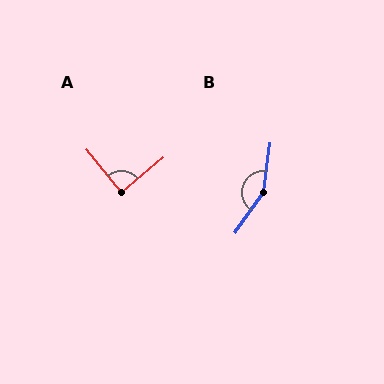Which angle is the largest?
B, at approximately 152 degrees.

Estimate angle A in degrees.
Approximately 90 degrees.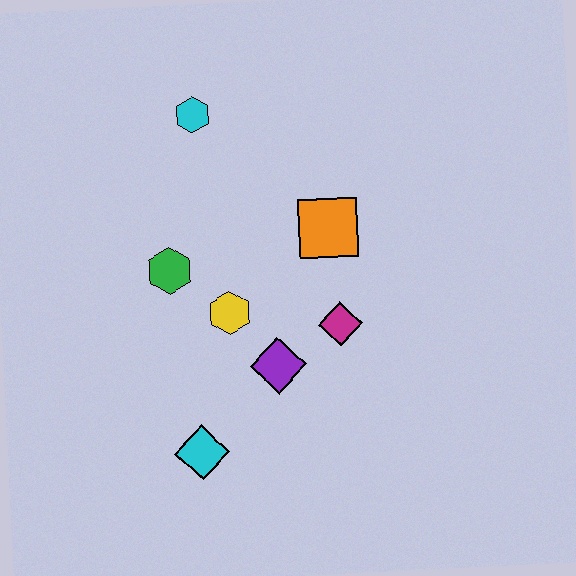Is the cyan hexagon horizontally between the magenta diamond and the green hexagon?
Yes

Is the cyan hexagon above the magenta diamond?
Yes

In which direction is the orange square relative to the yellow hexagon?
The orange square is to the right of the yellow hexagon.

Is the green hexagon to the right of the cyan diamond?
No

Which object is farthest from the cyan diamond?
The cyan hexagon is farthest from the cyan diamond.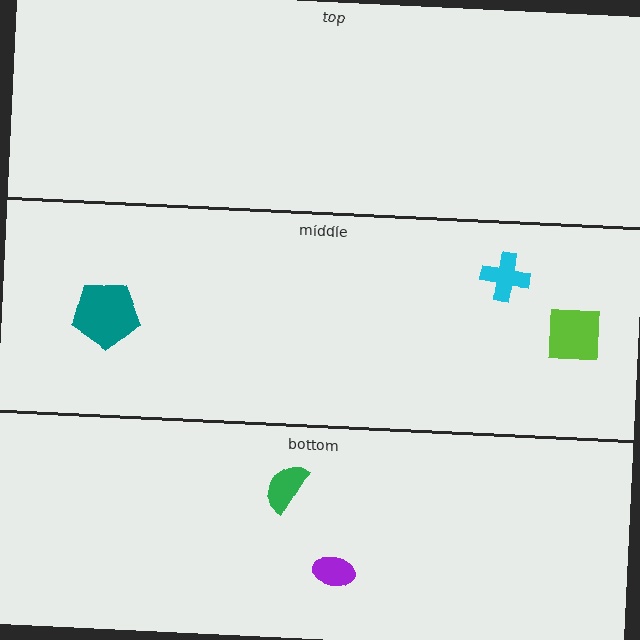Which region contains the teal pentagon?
The middle region.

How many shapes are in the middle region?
3.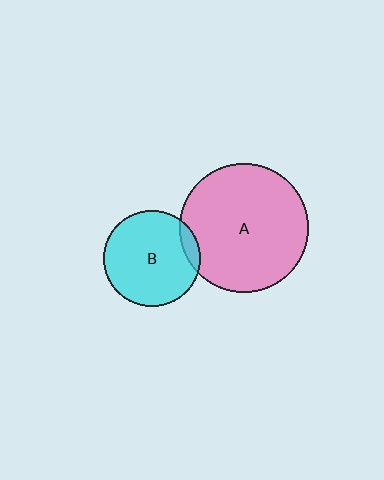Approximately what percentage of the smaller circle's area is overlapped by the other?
Approximately 10%.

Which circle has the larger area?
Circle A (pink).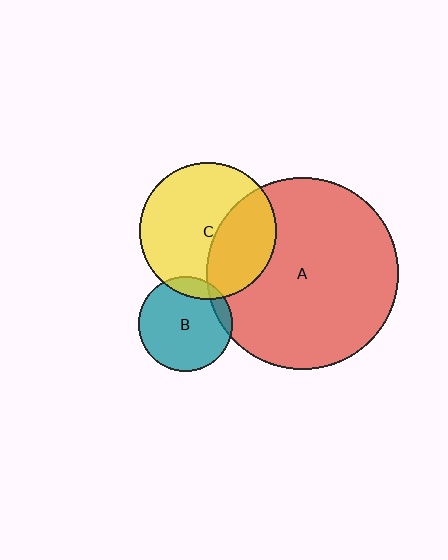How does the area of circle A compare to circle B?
Approximately 4.1 times.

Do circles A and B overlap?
Yes.